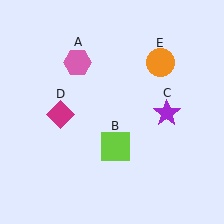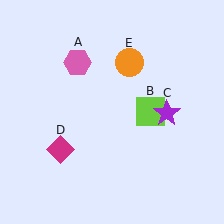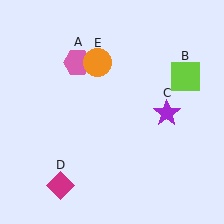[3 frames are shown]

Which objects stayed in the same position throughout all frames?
Pink hexagon (object A) and purple star (object C) remained stationary.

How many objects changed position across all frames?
3 objects changed position: lime square (object B), magenta diamond (object D), orange circle (object E).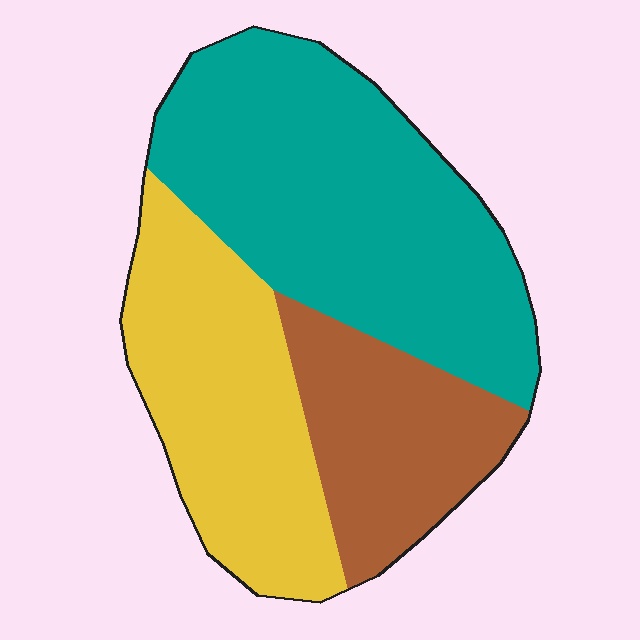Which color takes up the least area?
Brown, at roughly 20%.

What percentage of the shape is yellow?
Yellow takes up about one third (1/3) of the shape.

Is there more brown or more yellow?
Yellow.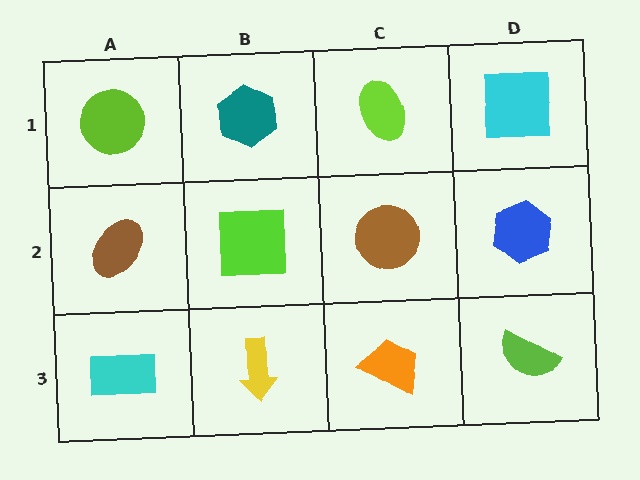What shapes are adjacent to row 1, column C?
A brown circle (row 2, column C), a teal hexagon (row 1, column B), a cyan square (row 1, column D).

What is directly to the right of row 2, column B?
A brown circle.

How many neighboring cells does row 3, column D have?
2.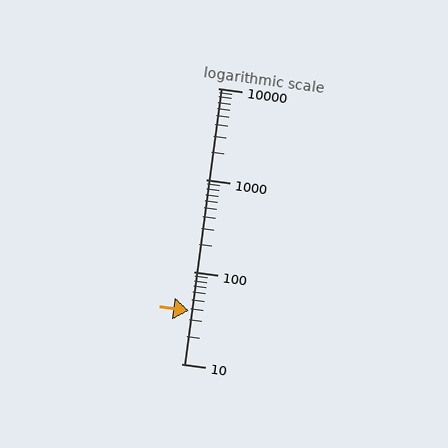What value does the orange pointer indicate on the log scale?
The pointer indicates approximately 38.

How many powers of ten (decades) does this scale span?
The scale spans 3 decades, from 10 to 10000.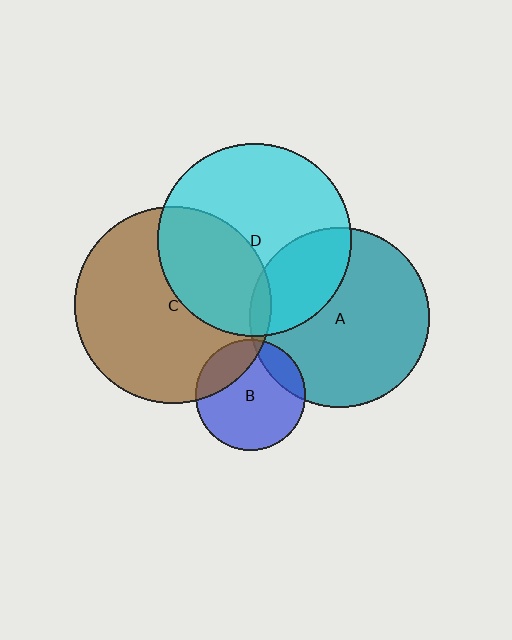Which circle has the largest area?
Circle C (brown).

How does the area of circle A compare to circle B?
Approximately 2.7 times.